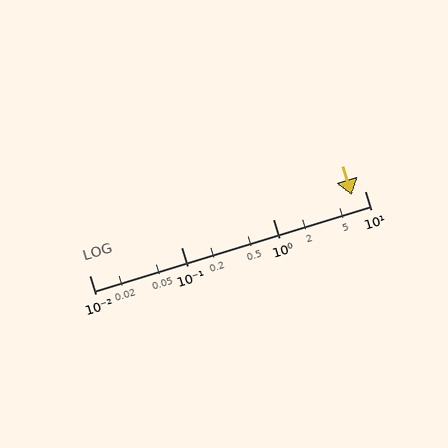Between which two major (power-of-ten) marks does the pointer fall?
The pointer is between 1 and 10.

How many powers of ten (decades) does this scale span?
The scale spans 3 decades, from 0.01 to 10.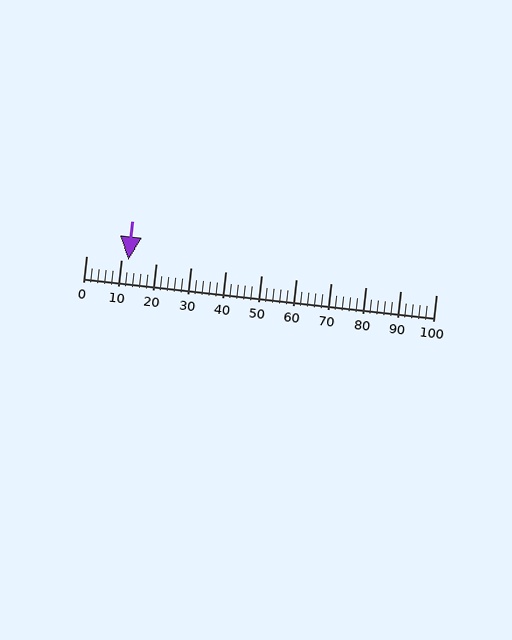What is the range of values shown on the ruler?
The ruler shows values from 0 to 100.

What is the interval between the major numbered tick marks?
The major tick marks are spaced 10 units apart.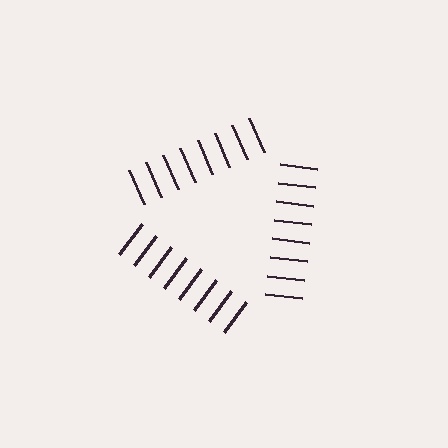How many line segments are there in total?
24 — 8 along each of the 3 edges.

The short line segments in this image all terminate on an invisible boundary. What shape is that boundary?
An illusory triangle — the line segments terminate on its edges but no continuous stroke is drawn.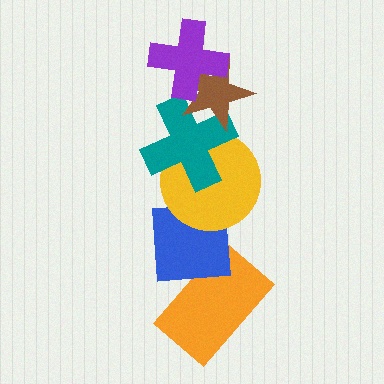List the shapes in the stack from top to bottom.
From top to bottom: the purple cross, the brown star, the teal cross, the yellow circle, the blue square, the orange rectangle.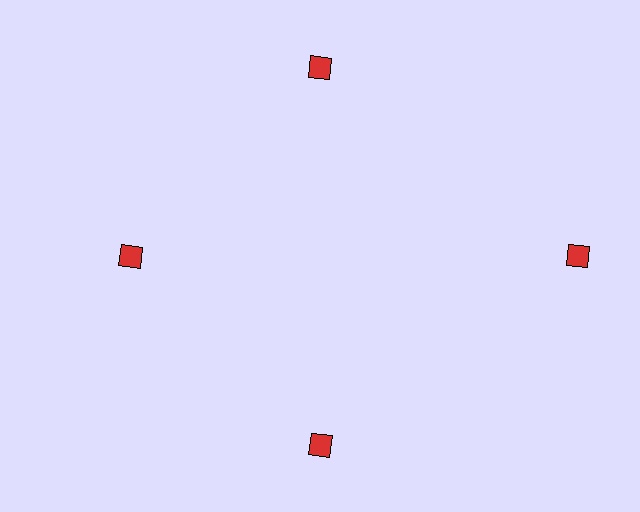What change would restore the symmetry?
The symmetry would be restored by moving it inward, back onto the ring so that all 4 diamonds sit at equal angles and equal distance from the center.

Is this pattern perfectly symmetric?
No. The 4 red diamonds are arranged in a ring, but one element near the 3 o'clock position is pushed outward from the center, breaking the 4-fold rotational symmetry.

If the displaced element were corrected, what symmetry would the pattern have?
It would have 4-fold rotational symmetry — the pattern would map onto itself every 90 degrees.